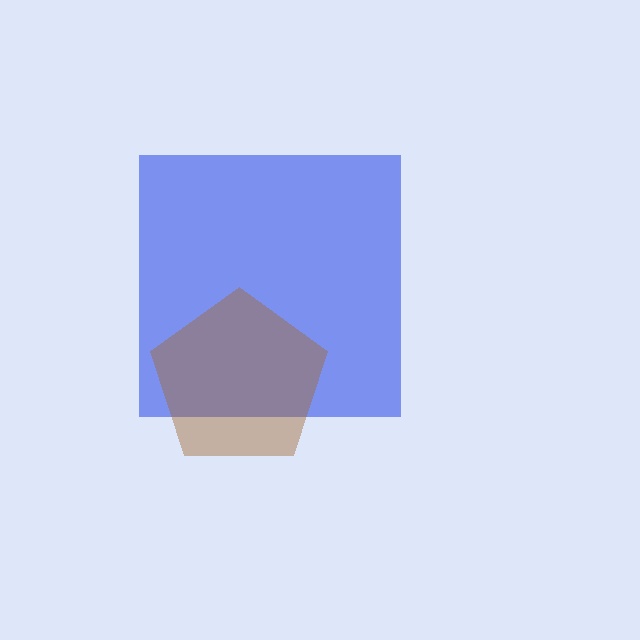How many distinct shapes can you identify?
There are 2 distinct shapes: a blue square, a brown pentagon.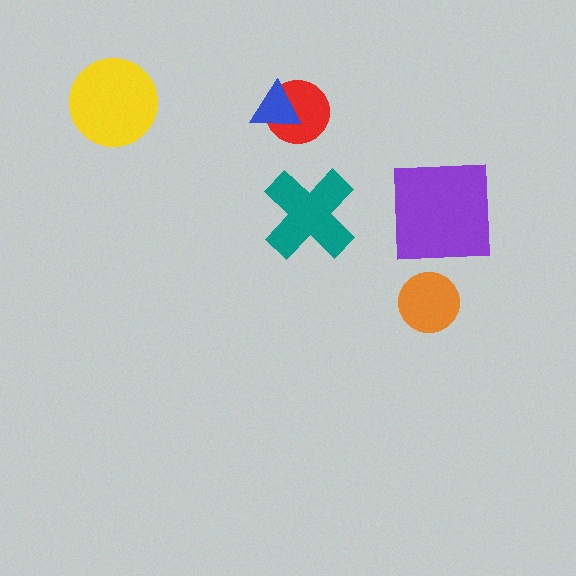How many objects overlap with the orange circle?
0 objects overlap with the orange circle.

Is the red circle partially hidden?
Yes, it is partially covered by another shape.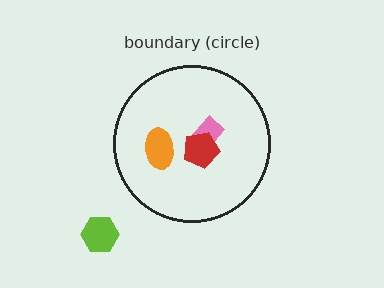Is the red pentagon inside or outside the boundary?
Inside.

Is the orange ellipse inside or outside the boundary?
Inside.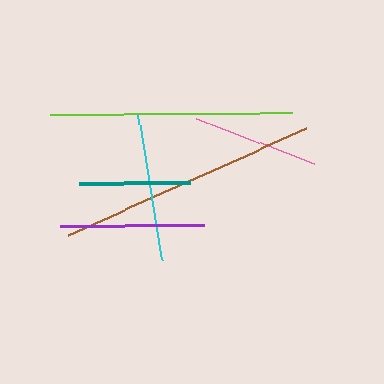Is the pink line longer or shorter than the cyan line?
The cyan line is longer than the pink line.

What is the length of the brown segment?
The brown segment is approximately 260 pixels long.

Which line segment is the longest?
The brown line is the longest at approximately 260 pixels.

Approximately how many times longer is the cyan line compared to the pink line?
The cyan line is approximately 1.2 times the length of the pink line.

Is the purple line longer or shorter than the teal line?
The purple line is longer than the teal line.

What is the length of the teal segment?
The teal segment is approximately 111 pixels long.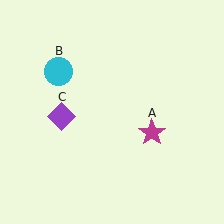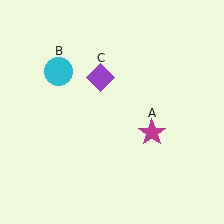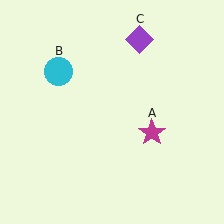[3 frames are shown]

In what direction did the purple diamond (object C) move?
The purple diamond (object C) moved up and to the right.